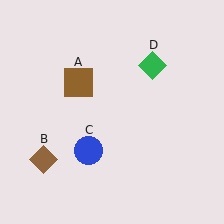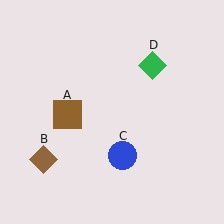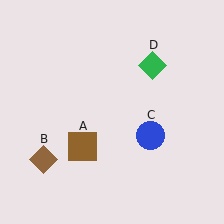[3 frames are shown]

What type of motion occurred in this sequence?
The brown square (object A), blue circle (object C) rotated counterclockwise around the center of the scene.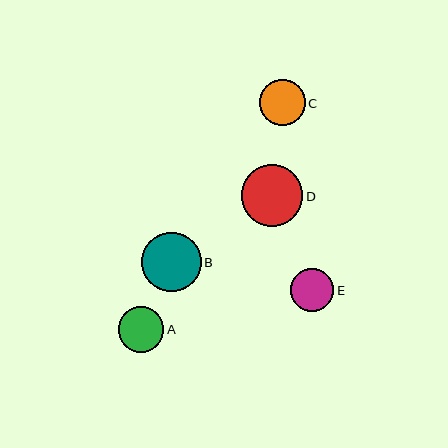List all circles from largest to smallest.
From largest to smallest: D, B, A, C, E.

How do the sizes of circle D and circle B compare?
Circle D and circle B are approximately the same size.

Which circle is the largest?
Circle D is the largest with a size of approximately 61 pixels.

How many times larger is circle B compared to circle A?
Circle B is approximately 1.3 times the size of circle A.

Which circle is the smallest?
Circle E is the smallest with a size of approximately 43 pixels.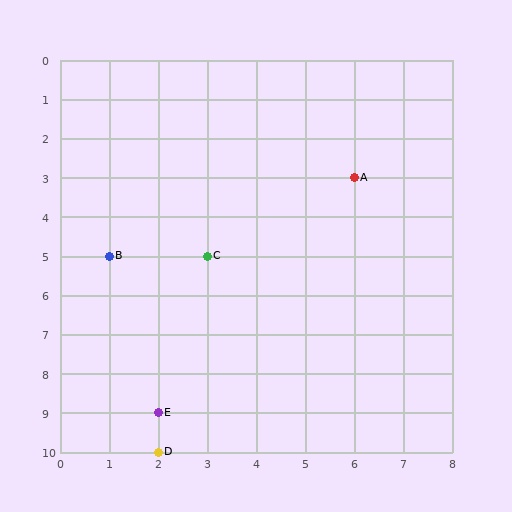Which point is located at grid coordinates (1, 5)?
Point B is at (1, 5).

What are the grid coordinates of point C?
Point C is at grid coordinates (3, 5).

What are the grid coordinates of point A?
Point A is at grid coordinates (6, 3).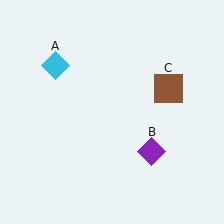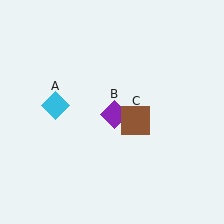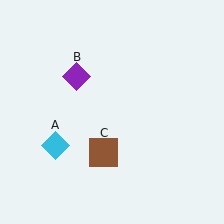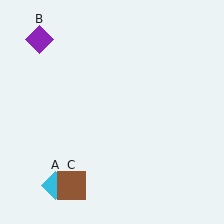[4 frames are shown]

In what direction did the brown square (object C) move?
The brown square (object C) moved down and to the left.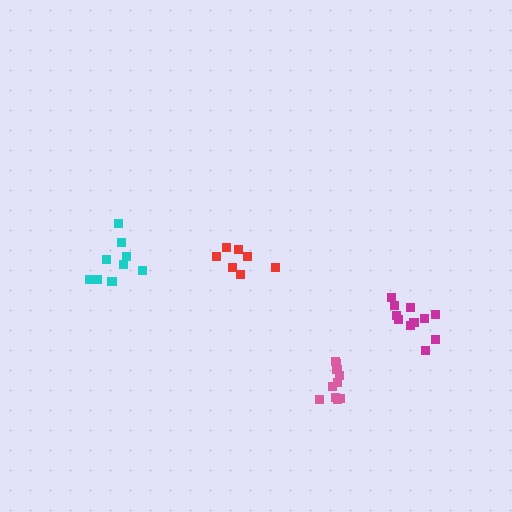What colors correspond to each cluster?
The clusters are colored: red, cyan, magenta, pink.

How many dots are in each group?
Group 1: 7 dots, Group 2: 9 dots, Group 3: 11 dots, Group 4: 10 dots (37 total).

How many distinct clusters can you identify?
There are 4 distinct clusters.